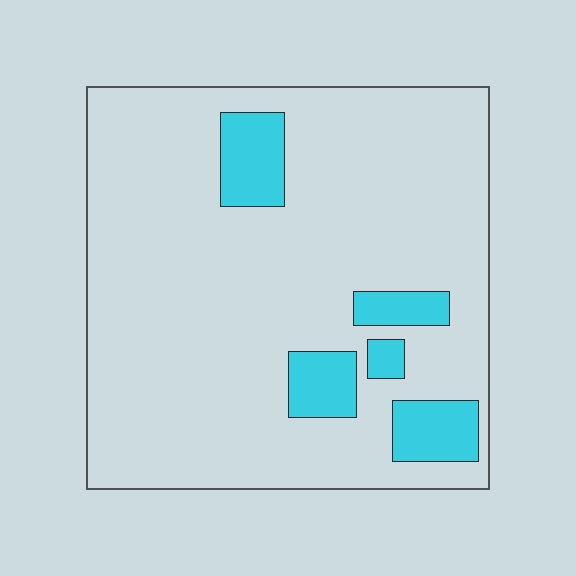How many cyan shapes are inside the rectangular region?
5.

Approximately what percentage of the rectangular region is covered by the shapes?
Approximately 15%.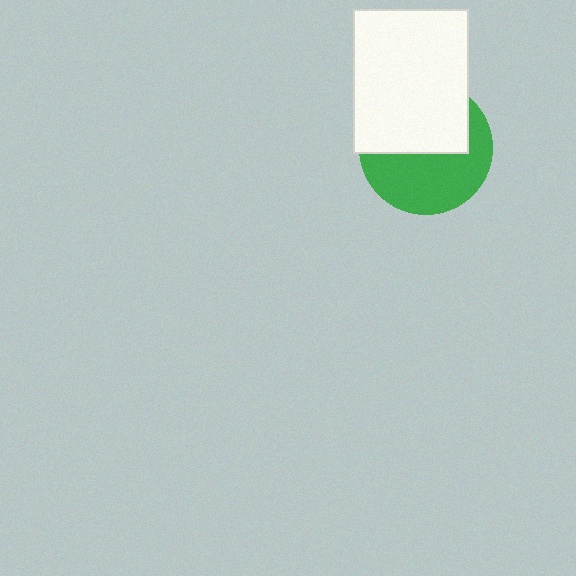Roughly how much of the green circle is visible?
About half of it is visible (roughly 52%).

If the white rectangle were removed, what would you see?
You would see the complete green circle.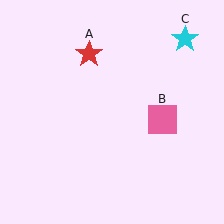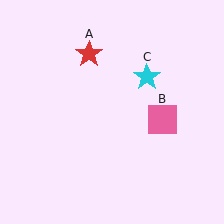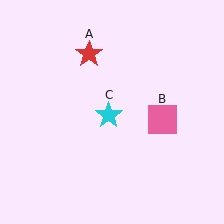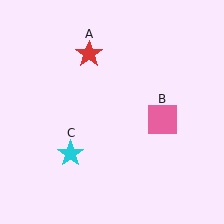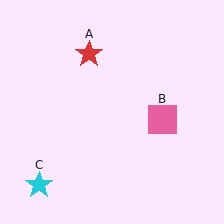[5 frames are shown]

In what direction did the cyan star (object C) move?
The cyan star (object C) moved down and to the left.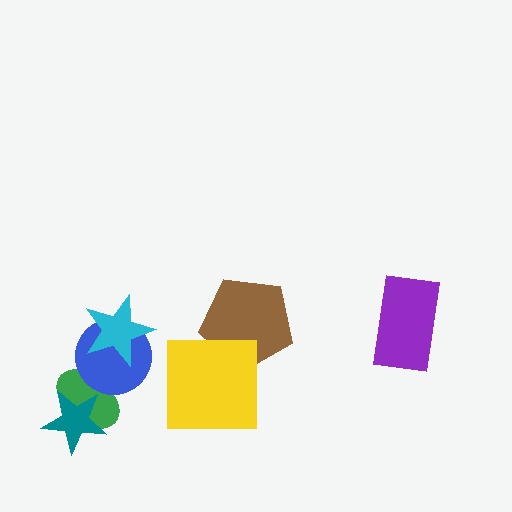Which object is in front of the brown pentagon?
The yellow square is in front of the brown pentagon.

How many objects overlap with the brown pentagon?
1 object overlaps with the brown pentagon.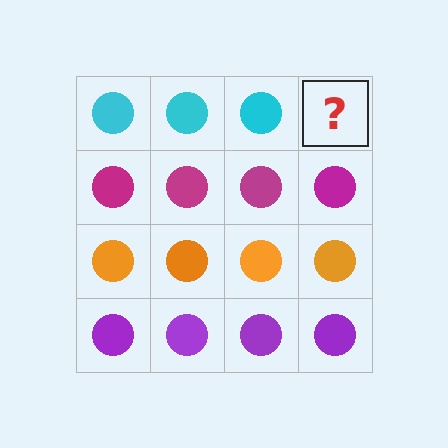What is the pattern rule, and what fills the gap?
The rule is that each row has a consistent color. The gap should be filled with a cyan circle.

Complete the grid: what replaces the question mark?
The question mark should be replaced with a cyan circle.